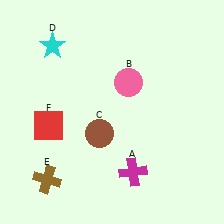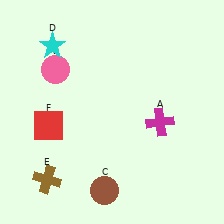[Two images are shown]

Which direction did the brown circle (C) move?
The brown circle (C) moved down.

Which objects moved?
The objects that moved are: the magenta cross (A), the pink circle (B), the brown circle (C).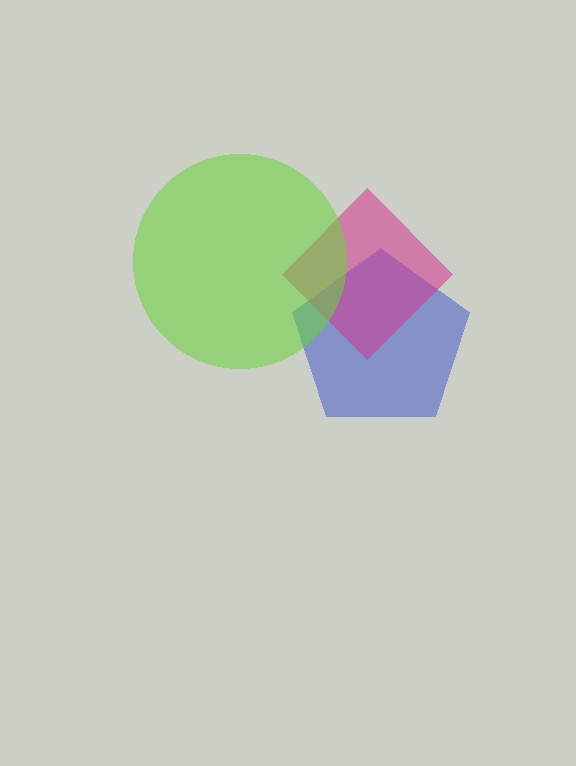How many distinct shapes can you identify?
There are 3 distinct shapes: a blue pentagon, a magenta diamond, a lime circle.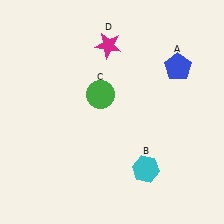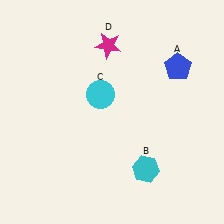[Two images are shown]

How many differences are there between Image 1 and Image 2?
There is 1 difference between the two images.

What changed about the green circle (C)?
In Image 1, C is green. In Image 2, it changed to cyan.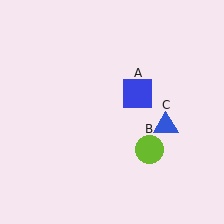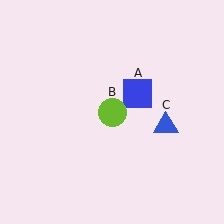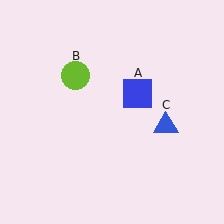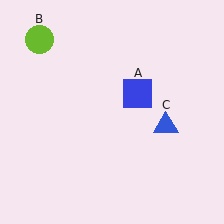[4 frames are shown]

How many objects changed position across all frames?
1 object changed position: lime circle (object B).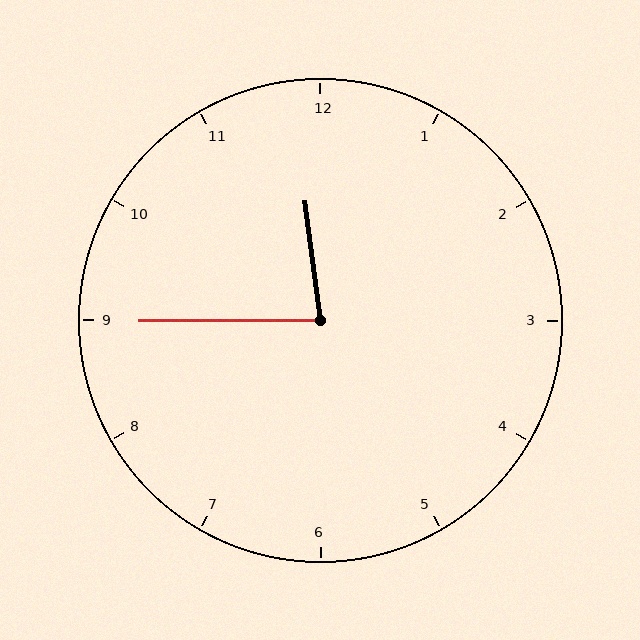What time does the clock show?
11:45.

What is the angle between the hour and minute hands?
Approximately 82 degrees.